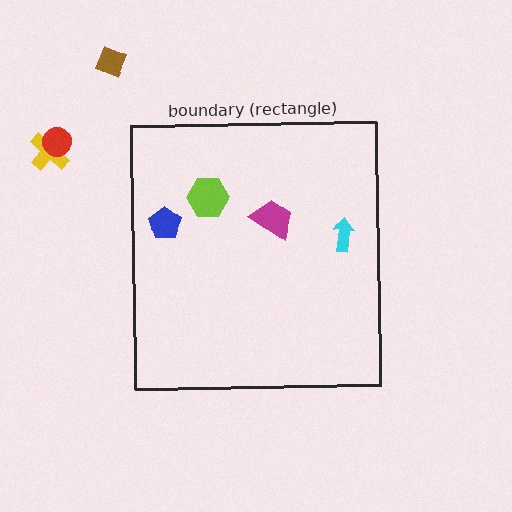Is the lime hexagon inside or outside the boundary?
Inside.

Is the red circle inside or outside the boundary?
Outside.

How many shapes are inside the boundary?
4 inside, 3 outside.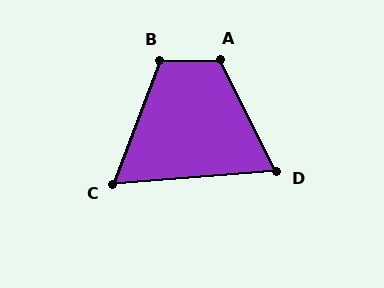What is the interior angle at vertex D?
Approximately 68 degrees (acute).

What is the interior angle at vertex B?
Approximately 112 degrees (obtuse).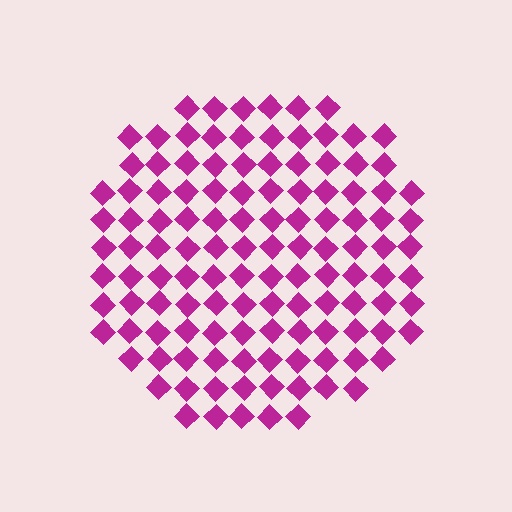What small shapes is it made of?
It is made of small diamonds.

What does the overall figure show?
The overall figure shows a circle.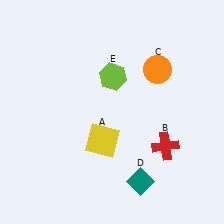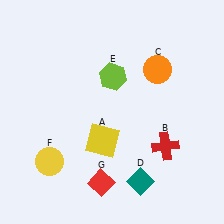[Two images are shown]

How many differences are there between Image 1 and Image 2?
There are 2 differences between the two images.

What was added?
A yellow circle (F), a red diamond (G) were added in Image 2.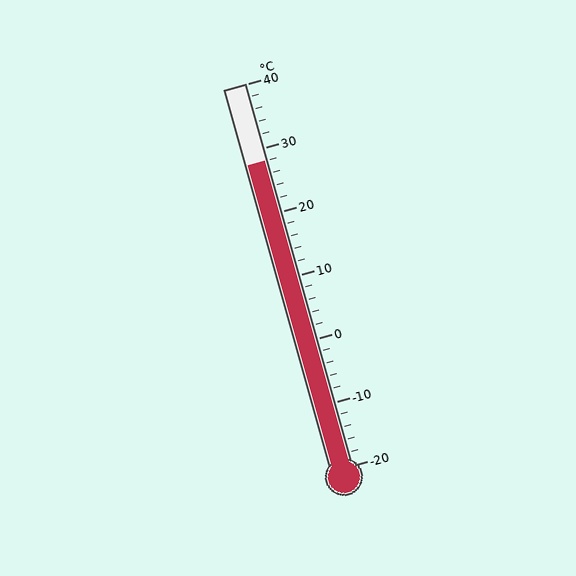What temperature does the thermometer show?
The thermometer shows approximately 28°C.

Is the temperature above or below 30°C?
The temperature is below 30°C.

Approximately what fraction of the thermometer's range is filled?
The thermometer is filled to approximately 80% of its range.